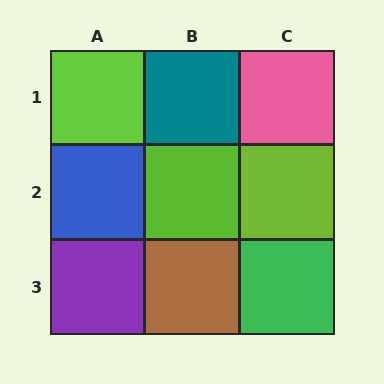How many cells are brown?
1 cell is brown.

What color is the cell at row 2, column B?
Lime.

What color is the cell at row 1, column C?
Pink.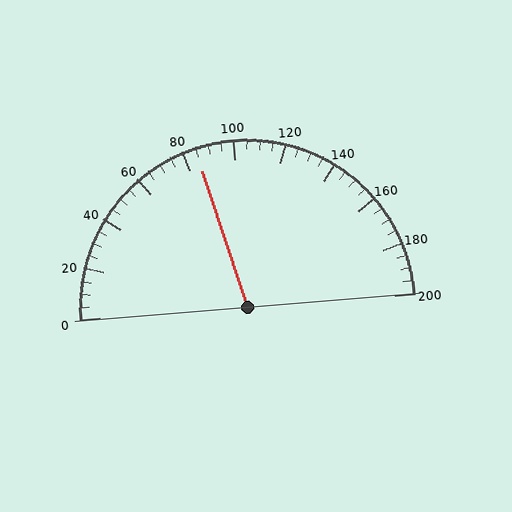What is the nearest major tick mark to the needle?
The nearest major tick mark is 80.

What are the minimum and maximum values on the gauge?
The gauge ranges from 0 to 200.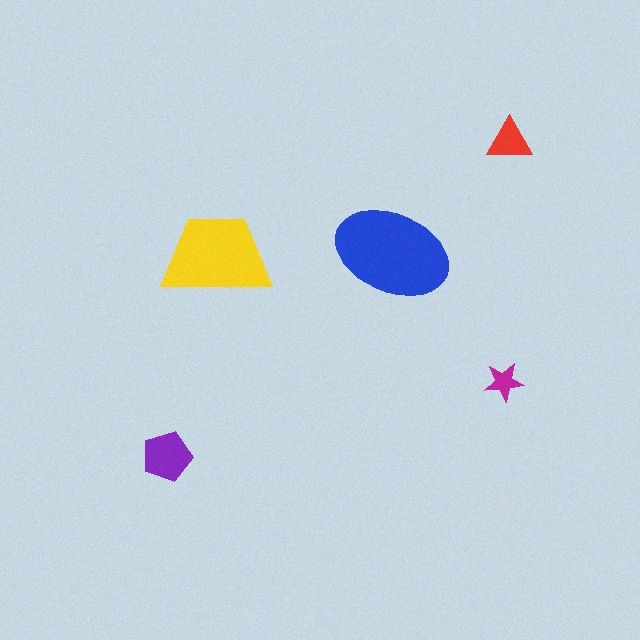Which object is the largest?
The blue ellipse.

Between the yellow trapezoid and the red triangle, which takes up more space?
The yellow trapezoid.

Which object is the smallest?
The magenta star.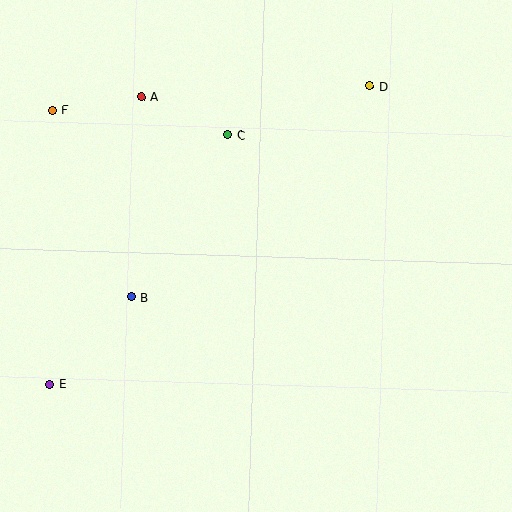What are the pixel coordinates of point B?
Point B is at (131, 297).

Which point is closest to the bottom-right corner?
Point B is closest to the bottom-right corner.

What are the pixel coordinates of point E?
Point E is at (50, 384).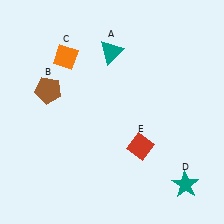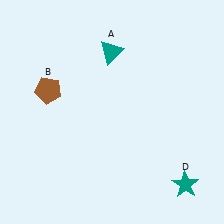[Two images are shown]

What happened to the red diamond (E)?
The red diamond (E) was removed in Image 2. It was in the bottom-right area of Image 1.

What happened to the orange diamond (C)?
The orange diamond (C) was removed in Image 2. It was in the top-left area of Image 1.